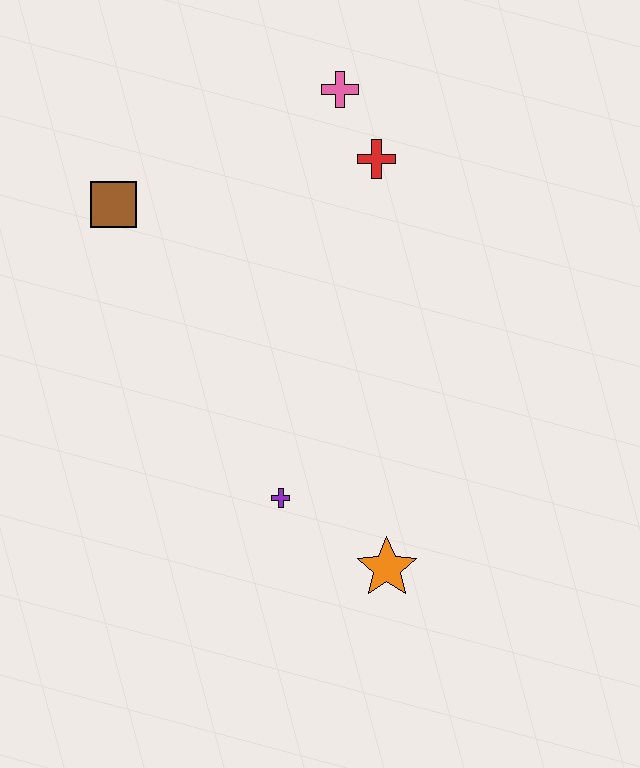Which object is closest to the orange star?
The purple cross is closest to the orange star.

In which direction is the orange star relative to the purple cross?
The orange star is to the right of the purple cross.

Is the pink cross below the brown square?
No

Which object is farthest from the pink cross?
The orange star is farthest from the pink cross.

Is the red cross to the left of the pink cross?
No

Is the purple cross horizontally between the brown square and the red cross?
Yes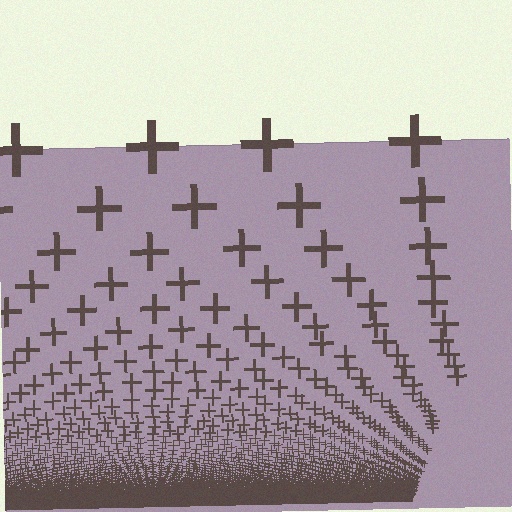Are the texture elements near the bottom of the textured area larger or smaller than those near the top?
Smaller. The gradient is inverted — elements near the bottom are smaller and denser.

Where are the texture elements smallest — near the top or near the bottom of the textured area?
Near the bottom.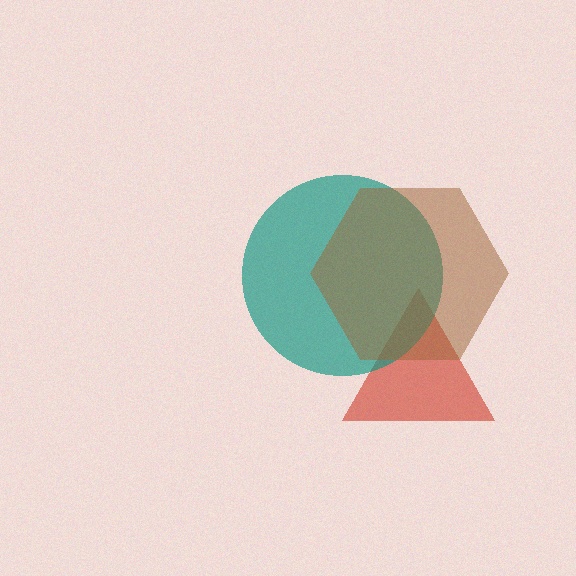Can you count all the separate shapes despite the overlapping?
Yes, there are 3 separate shapes.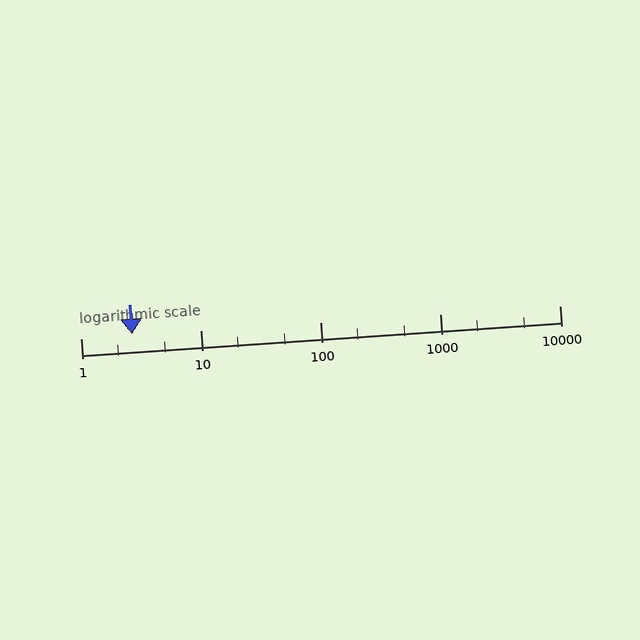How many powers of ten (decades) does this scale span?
The scale spans 4 decades, from 1 to 10000.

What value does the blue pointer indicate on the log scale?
The pointer indicates approximately 2.7.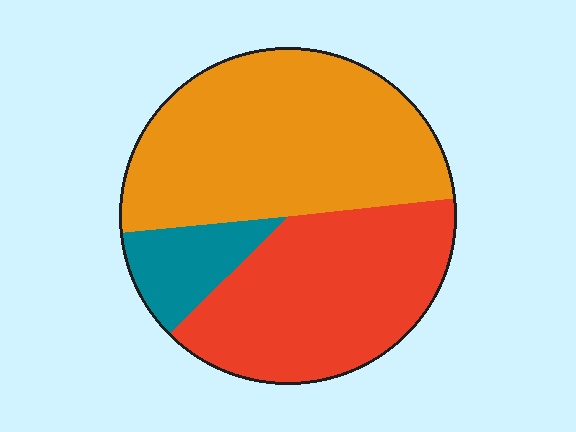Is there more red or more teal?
Red.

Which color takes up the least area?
Teal, at roughly 10%.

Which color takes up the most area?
Orange, at roughly 50%.